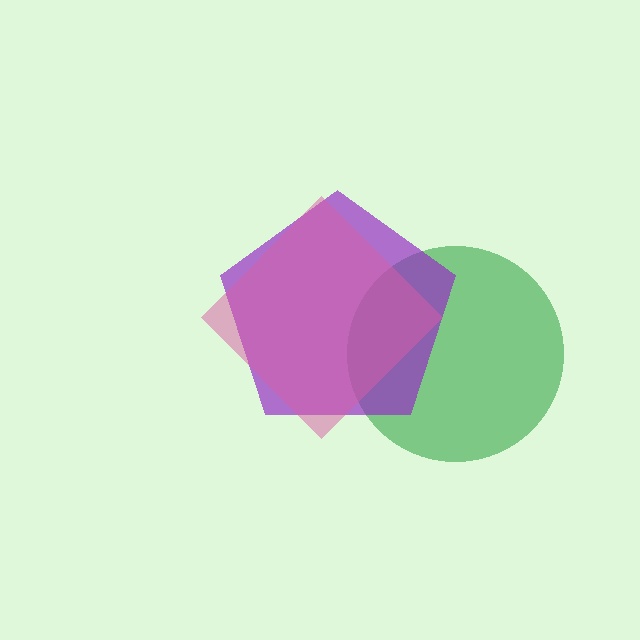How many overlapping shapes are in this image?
There are 3 overlapping shapes in the image.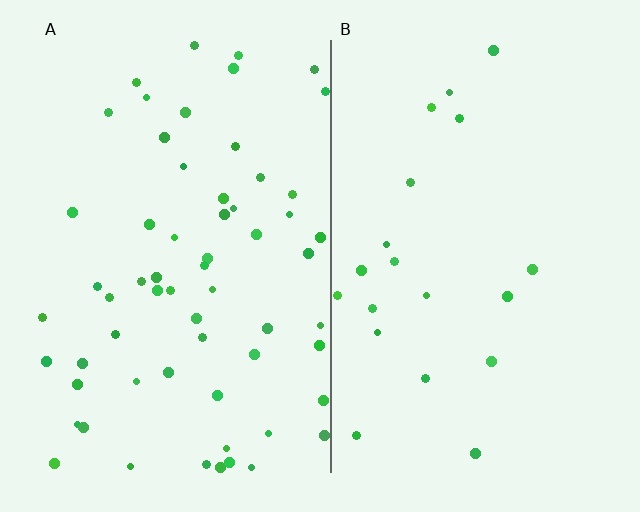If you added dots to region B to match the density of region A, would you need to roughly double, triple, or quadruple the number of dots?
Approximately triple.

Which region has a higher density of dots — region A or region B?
A (the left).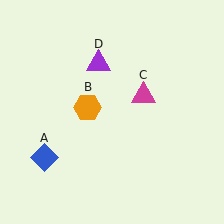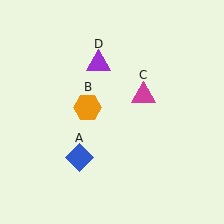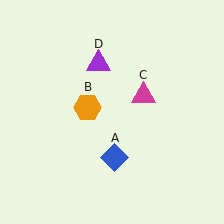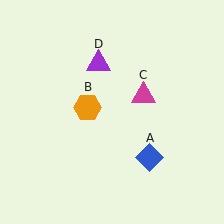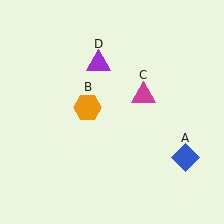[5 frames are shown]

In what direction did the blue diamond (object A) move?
The blue diamond (object A) moved right.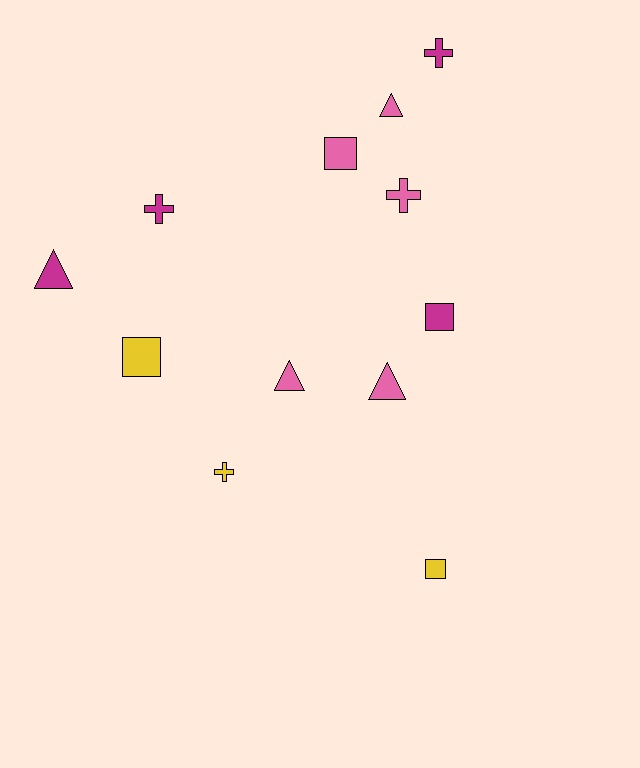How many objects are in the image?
There are 12 objects.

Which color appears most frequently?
Pink, with 5 objects.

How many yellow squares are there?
There are 2 yellow squares.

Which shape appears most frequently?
Cross, with 4 objects.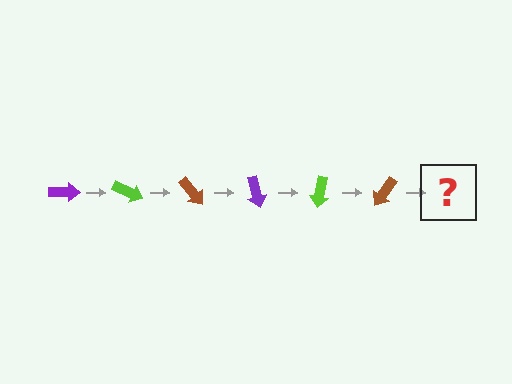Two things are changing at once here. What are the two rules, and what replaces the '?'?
The two rules are that it rotates 25 degrees each step and the color cycles through purple, lime, and brown. The '?' should be a purple arrow, rotated 150 degrees from the start.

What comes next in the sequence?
The next element should be a purple arrow, rotated 150 degrees from the start.